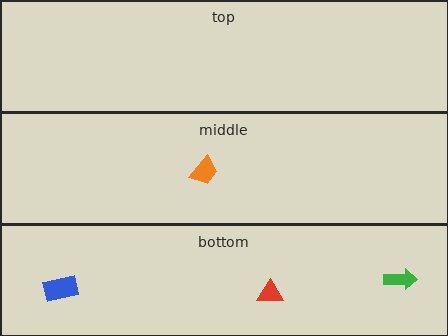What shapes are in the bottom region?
The green arrow, the red triangle, the blue rectangle.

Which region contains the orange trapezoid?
The middle region.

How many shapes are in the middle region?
1.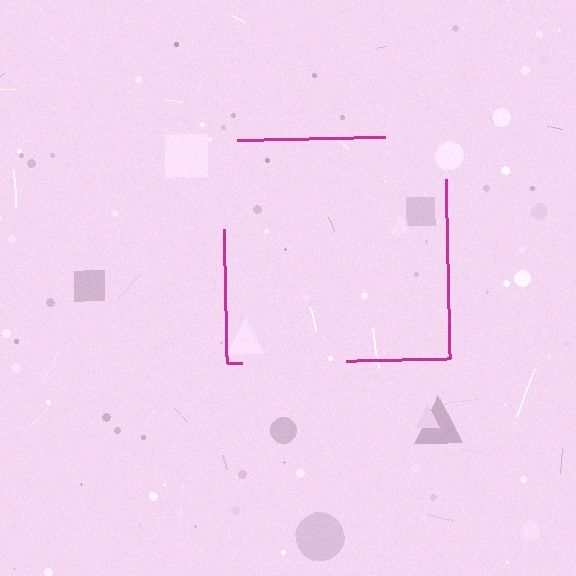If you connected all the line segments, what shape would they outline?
They would outline a square.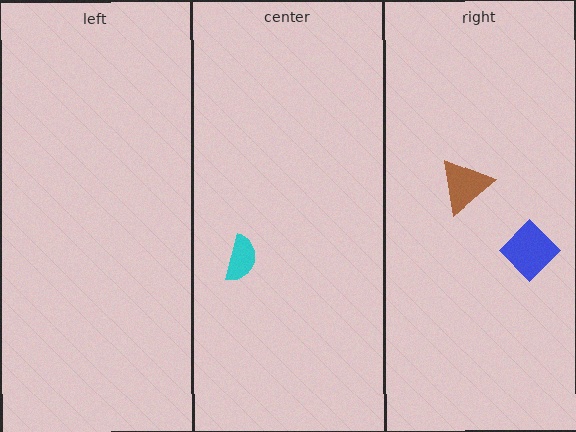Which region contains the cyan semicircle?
The center region.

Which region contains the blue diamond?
The right region.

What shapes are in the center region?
The cyan semicircle.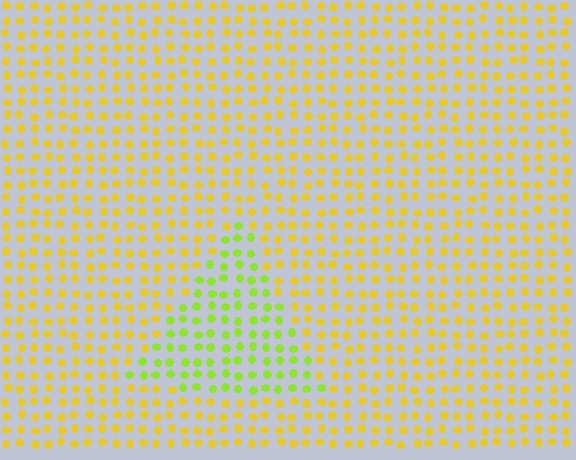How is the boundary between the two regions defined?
The boundary is defined purely by a slight shift in hue (about 37 degrees). Spacing, size, and orientation are identical on both sides.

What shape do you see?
I see a triangle.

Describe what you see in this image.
The image is filled with small yellow elements in a uniform arrangement. A triangle-shaped region is visible where the elements are tinted to a slightly different hue, forming a subtle color boundary.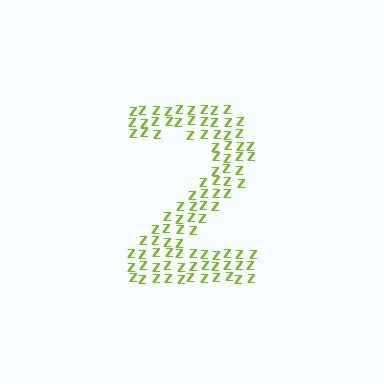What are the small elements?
The small elements are letter Z's.